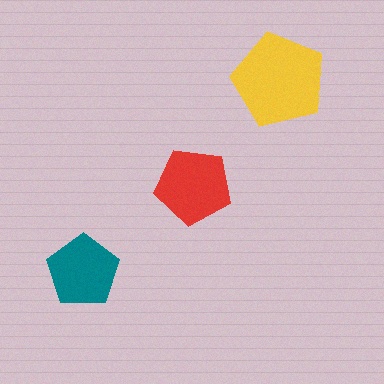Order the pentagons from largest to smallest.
the yellow one, the red one, the teal one.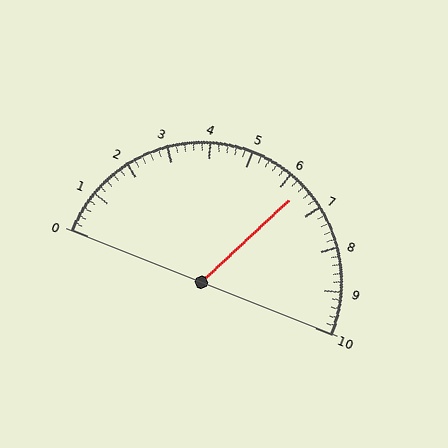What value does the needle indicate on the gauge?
The needle indicates approximately 6.4.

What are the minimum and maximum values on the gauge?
The gauge ranges from 0 to 10.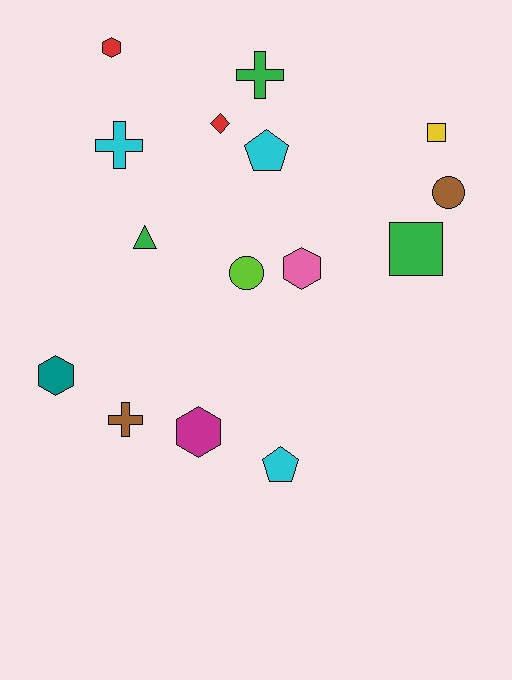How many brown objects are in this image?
There are 2 brown objects.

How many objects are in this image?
There are 15 objects.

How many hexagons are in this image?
There are 4 hexagons.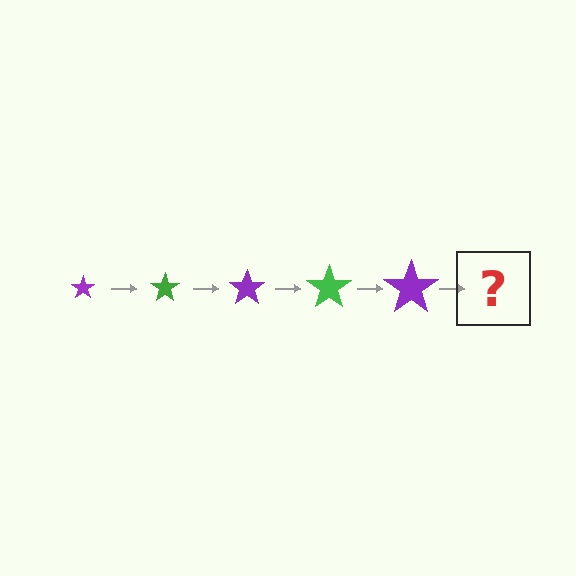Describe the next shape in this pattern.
It should be a green star, larger than the previous one.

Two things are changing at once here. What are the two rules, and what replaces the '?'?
The two rules are that the star grows larger each step and the color cycles through purple and green. The '?' should be a green star, larger than the previous one.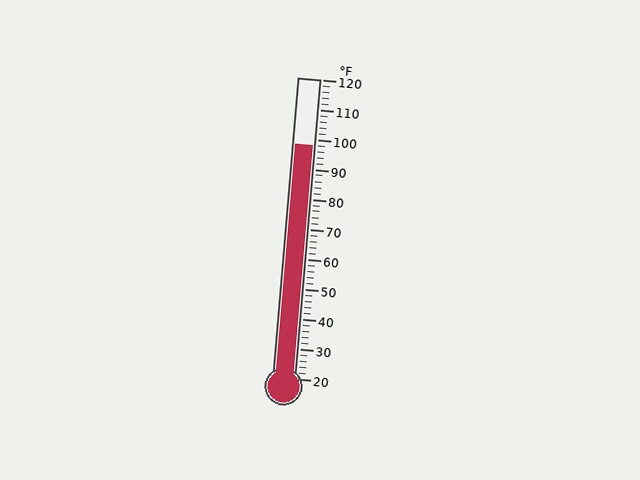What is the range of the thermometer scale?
The thermometer scale ranges from 20°F to 120°F.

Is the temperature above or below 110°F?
The temperature is below 110°F.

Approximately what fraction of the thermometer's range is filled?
The thermometer is filled to approximately 80% of its range.